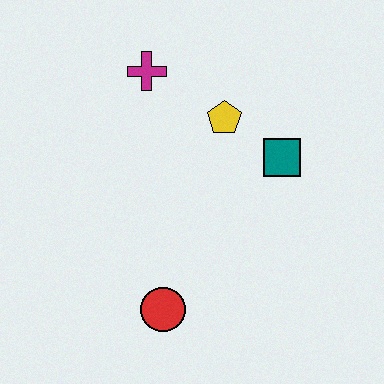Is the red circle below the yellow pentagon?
Yes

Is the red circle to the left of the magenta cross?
No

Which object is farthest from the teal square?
The red circle is farthest from the teal square.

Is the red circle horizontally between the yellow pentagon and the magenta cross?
Yes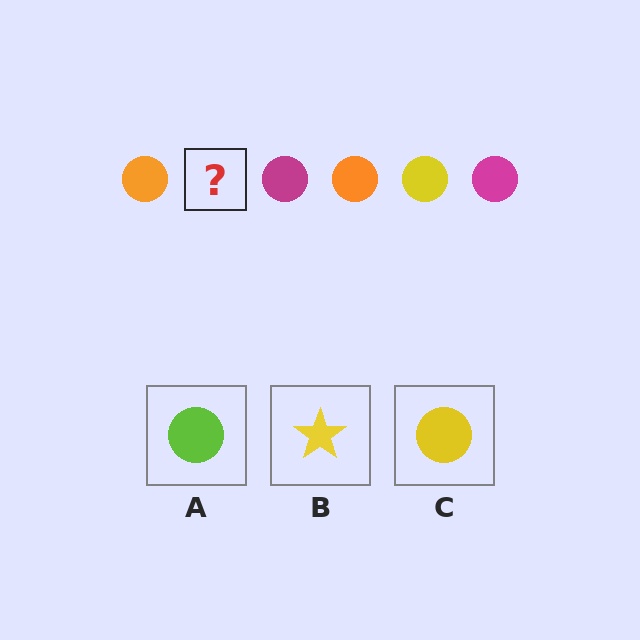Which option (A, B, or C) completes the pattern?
C.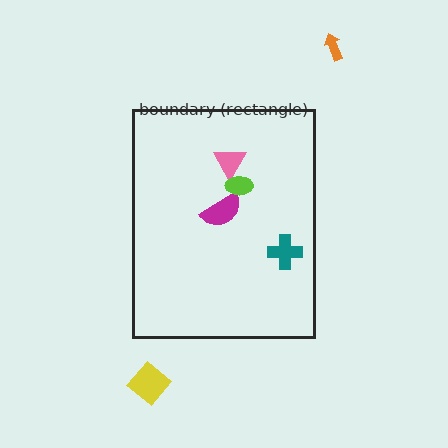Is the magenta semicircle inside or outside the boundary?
Inside.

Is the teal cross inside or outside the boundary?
Inside.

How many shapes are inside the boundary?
4 inside, 2 outside.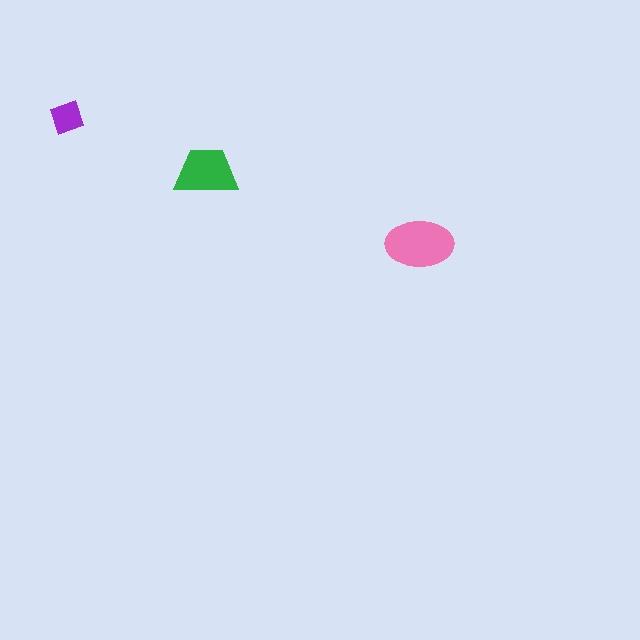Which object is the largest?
The pink ellipse.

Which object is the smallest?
The purple diamond.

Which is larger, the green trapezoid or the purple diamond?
The green trapezoid.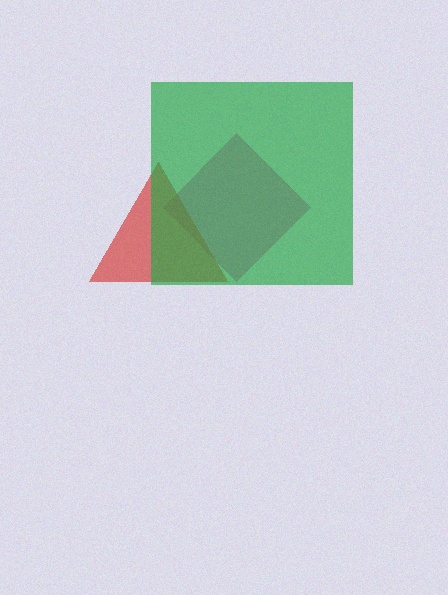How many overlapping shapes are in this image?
There are 3 overlapping shapes in the image.